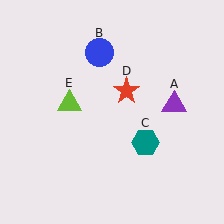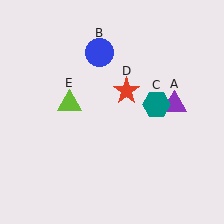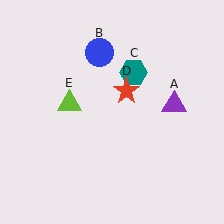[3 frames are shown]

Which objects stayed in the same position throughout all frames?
Purple triangle (object A) and blue circle (object B) and red star (object D) and lime triangle (object E) remained stationary.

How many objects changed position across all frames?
1 object changed position: teal hexagon (object C).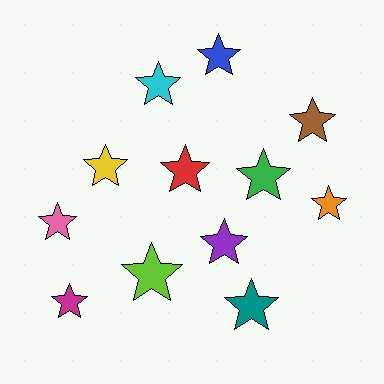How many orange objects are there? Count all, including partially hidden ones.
There is 1 orange object.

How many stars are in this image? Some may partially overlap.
There are 12 stars.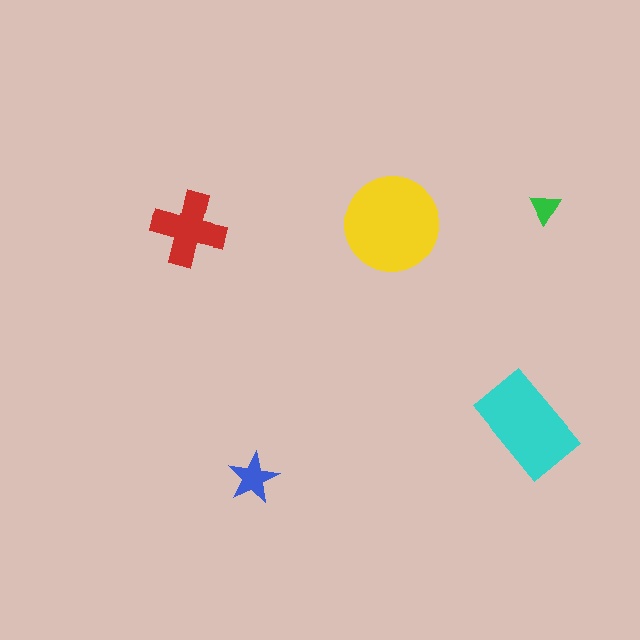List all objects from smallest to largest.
The green triangle, the blue star, the red cross, the cyan rectangle, the yellow circle.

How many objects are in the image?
There are 5 objects in the image.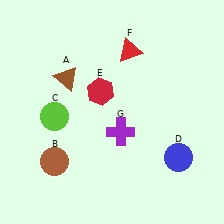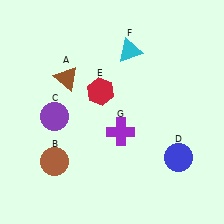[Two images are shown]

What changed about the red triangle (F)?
In Image 1, F is red. In Image 2, it changed to cyan.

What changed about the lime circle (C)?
In Image 1, C is lime. In Image 2, it changed to purple.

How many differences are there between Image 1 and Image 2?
There are 2 differences between the two images.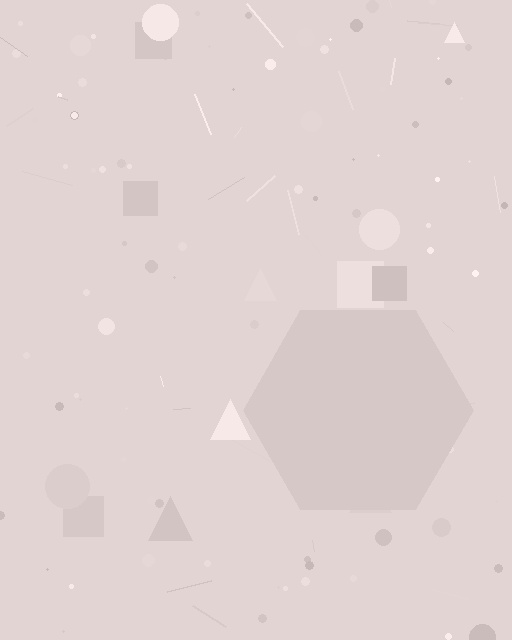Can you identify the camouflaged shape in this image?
The camouflaged shape is a hexagon.